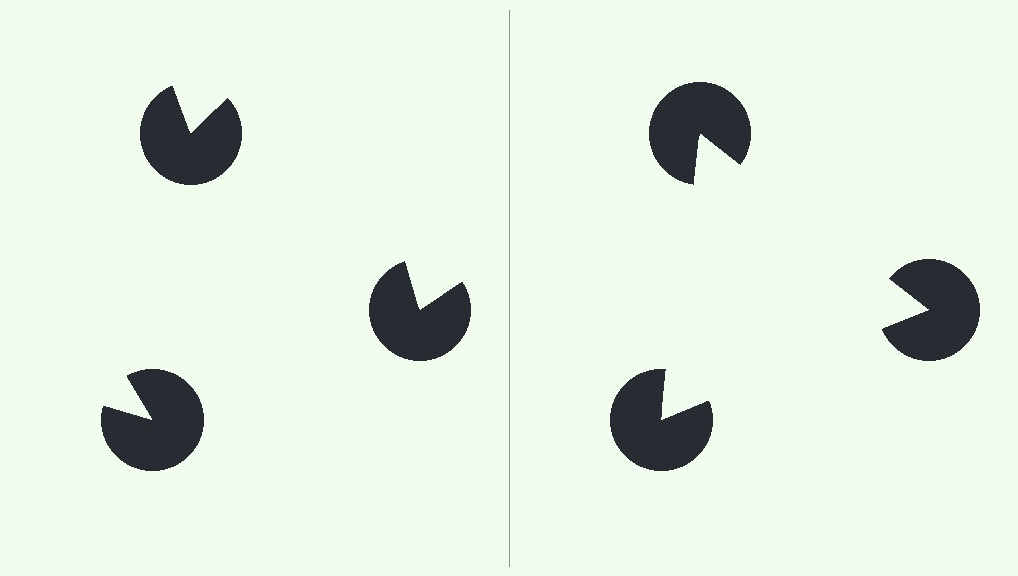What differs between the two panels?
The pac-man discs are positioned identically on both sides; only the wedge orientations differ. On the right they align to a triangle; on the left they are misaligned.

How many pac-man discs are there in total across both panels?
6 — 3 on each side.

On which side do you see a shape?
An illusory triangle appears on the right side. On the left side the wedge cuts are rotated, so no coherent shape forms.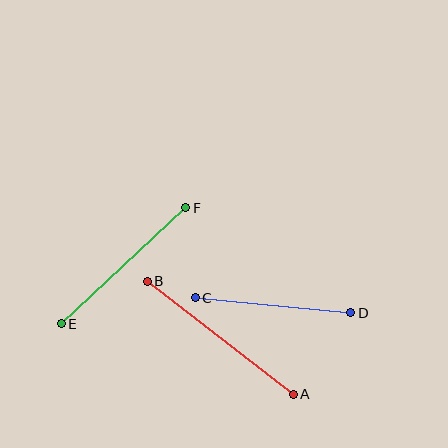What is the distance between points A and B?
The distance is approximately 185 pixels.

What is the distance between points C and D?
The distance is approximately 156 pixels.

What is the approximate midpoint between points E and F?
The midpoint is at approximately (123, 266) pixels.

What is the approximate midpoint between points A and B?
The midpoint is at approximately (220, 338) pixels.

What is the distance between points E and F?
The distance is approximately 170 pixels.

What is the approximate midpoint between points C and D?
The midpoint is at approximately (273, 305) pixels.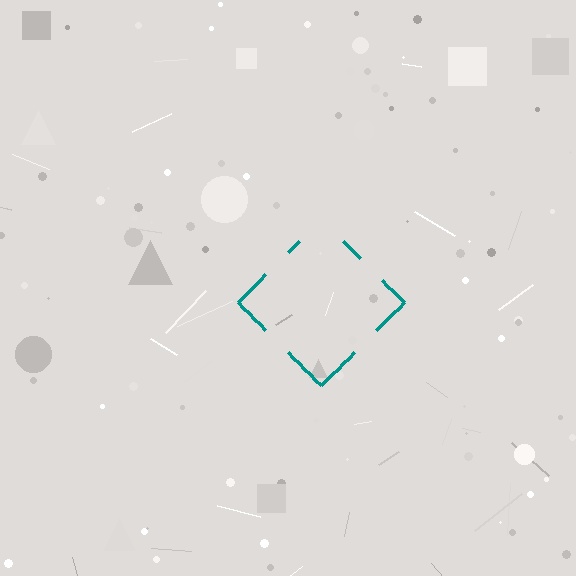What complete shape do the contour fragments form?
The contour fragments form a diamond.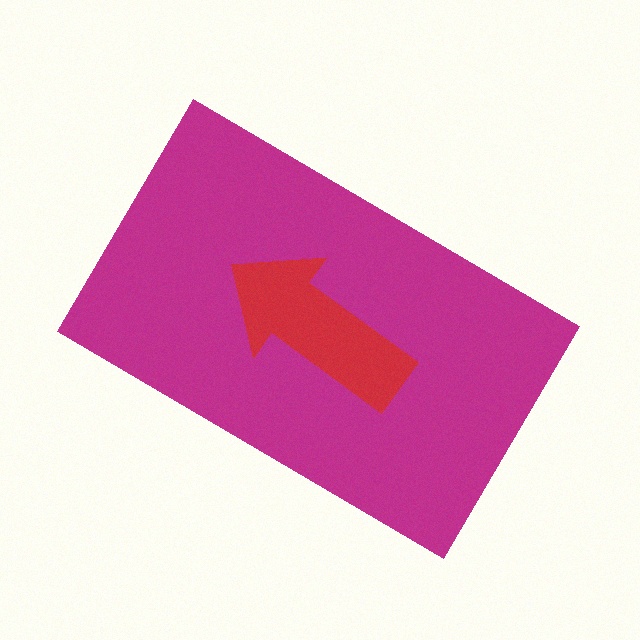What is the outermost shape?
The magenta rectangle.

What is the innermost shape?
The red arrow.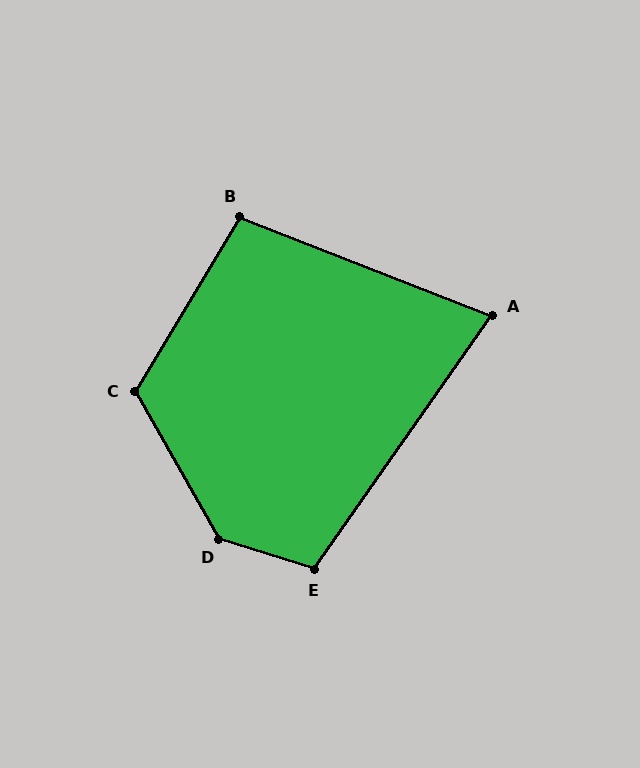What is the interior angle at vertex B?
Approximately 100 degrees (obtuse).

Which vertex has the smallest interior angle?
A, at approximately 76 degrees.